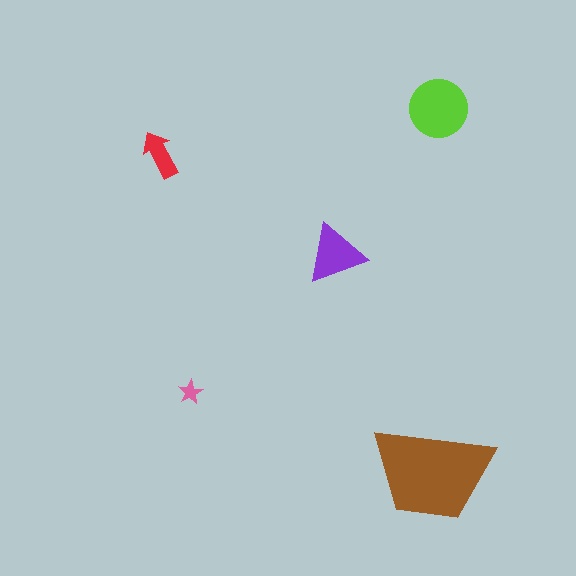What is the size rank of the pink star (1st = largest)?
5th.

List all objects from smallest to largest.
The pink star, the red arrow, the purple triangle, the lime circle, the brown trapezoid.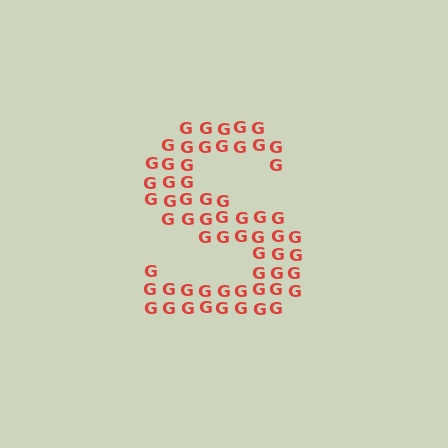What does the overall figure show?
The overall figure shows the letter S.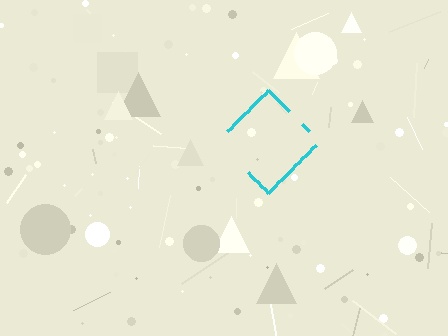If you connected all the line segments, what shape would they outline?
They would outline a diamond.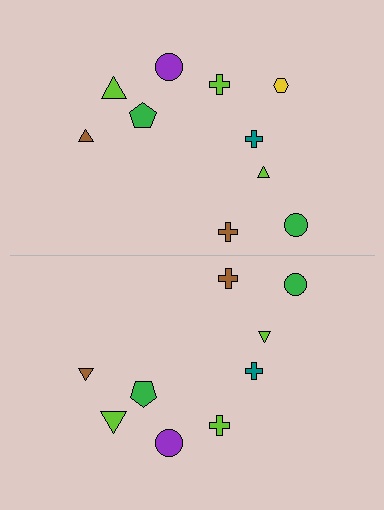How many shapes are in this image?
There are 19 shapes in this image.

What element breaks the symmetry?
A yellow hexagon is missing from the bottom side.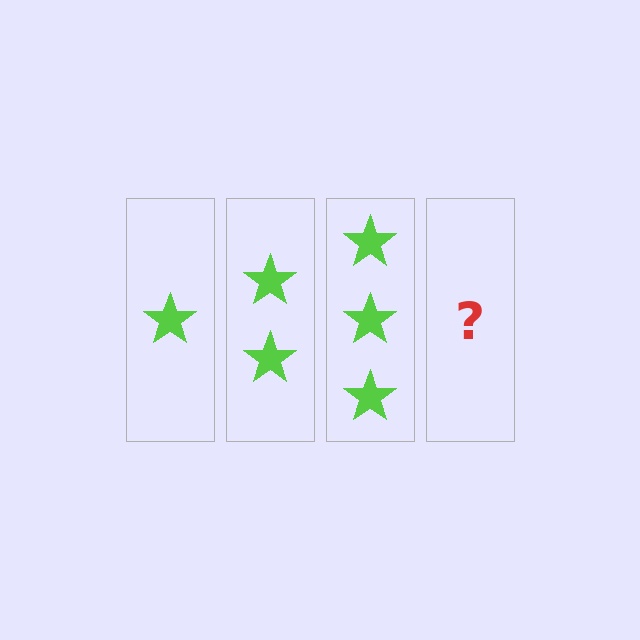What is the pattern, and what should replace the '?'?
The pattern is that each step adds one more star. The '?' should be 4 stars.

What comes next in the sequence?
The next element should be 4 stars.